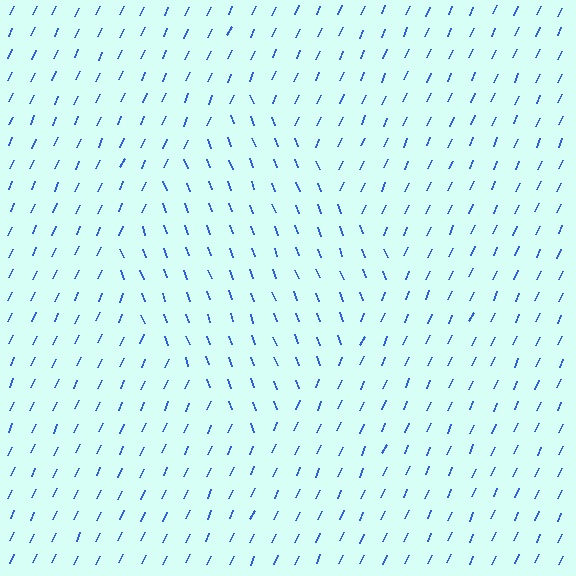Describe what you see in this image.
The image is filled with small blue line segments. A diamond region in the image has lines oriented differently from the surrounding lines, creating a visible texture boundary.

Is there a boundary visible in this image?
Yes, there is a texture boundary formed by a change in line orientation.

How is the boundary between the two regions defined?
The boundary is defined purely by a change in line orientation (approximately 45 degrees difference). All lines are the same color and thickness.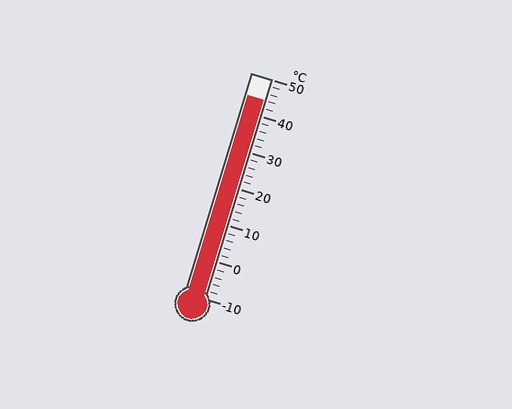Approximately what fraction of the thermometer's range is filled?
The thermometer is filled to approximately 90% of its range.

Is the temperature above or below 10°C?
The temperature is above 10°C.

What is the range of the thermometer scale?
The thermometer scale ranges from -10°C to 50°C.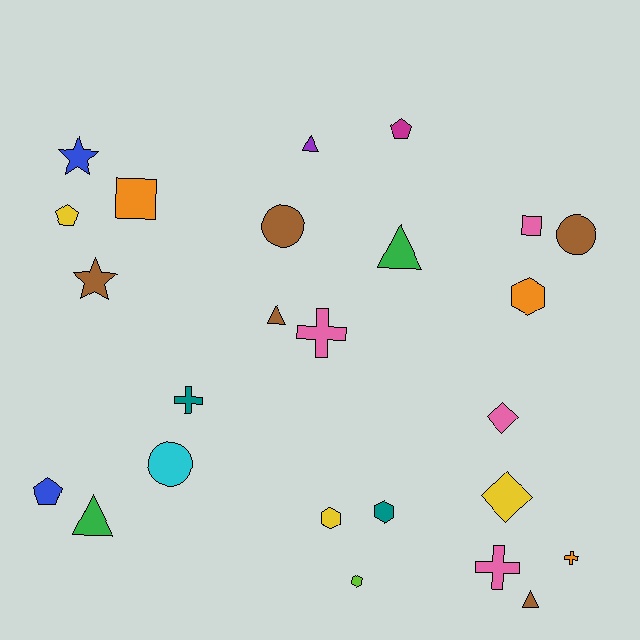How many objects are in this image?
There are 25 objects.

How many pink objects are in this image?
There are 4 pink objects.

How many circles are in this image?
There are 3 circles.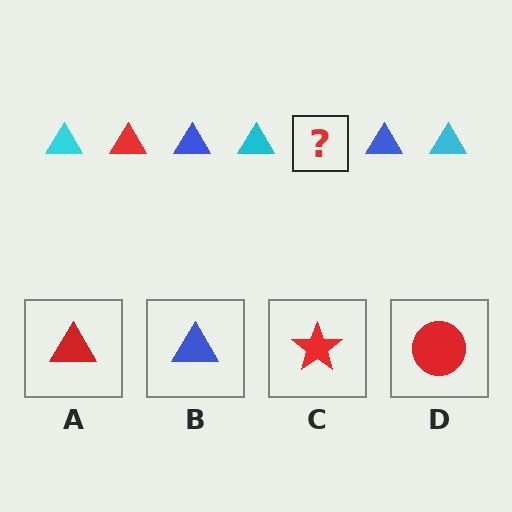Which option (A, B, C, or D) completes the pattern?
A.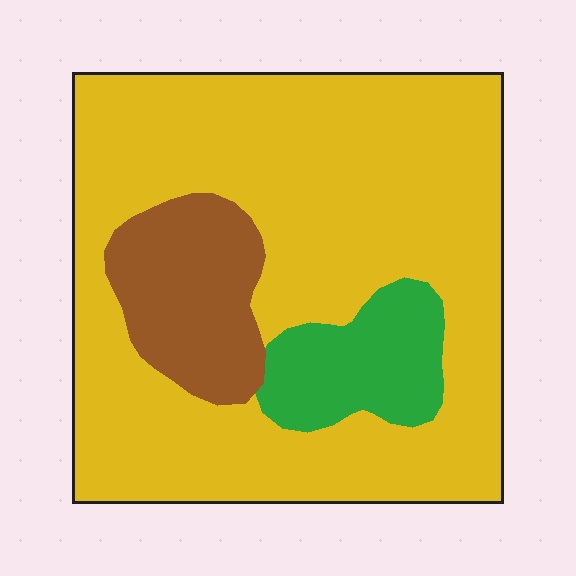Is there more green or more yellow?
Yellow.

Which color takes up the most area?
Yellow, at roughly 75%.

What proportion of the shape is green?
Green covers about 10% of the shape.